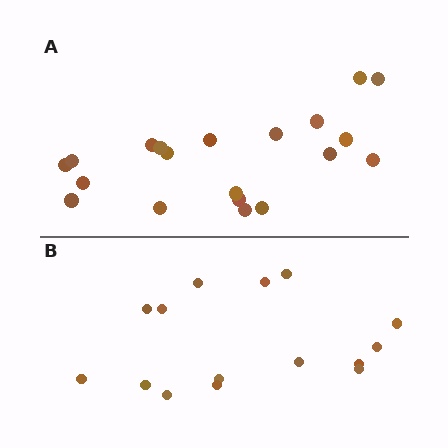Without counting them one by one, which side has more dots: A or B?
Region A (the top region) has more dots.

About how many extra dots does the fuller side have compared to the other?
Region A has about 5 more dots than region B.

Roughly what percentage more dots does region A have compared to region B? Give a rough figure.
About 35% more.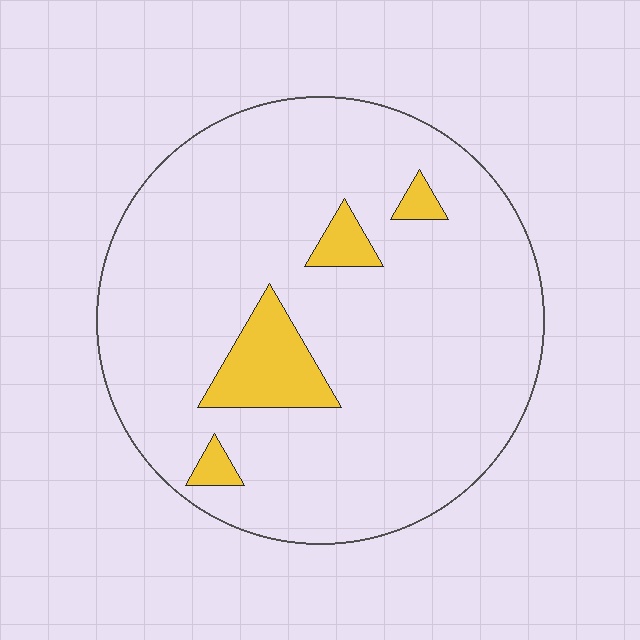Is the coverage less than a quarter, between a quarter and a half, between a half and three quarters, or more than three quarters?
Less than a quarter.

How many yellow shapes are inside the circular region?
4.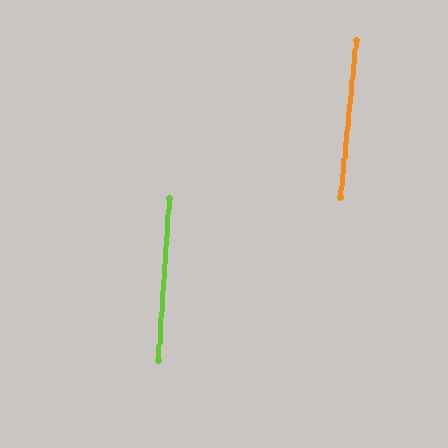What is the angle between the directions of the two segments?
Approximately 1 degree.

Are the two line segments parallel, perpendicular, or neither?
Parallel — their directions differ by only 1.5°.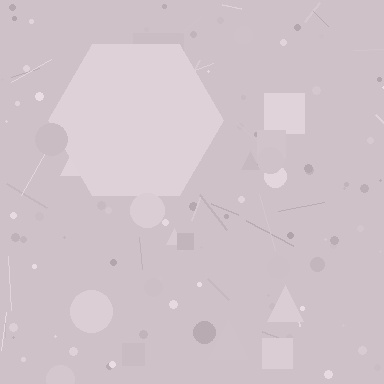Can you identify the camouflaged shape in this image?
The camouflaged shape is a hexagon.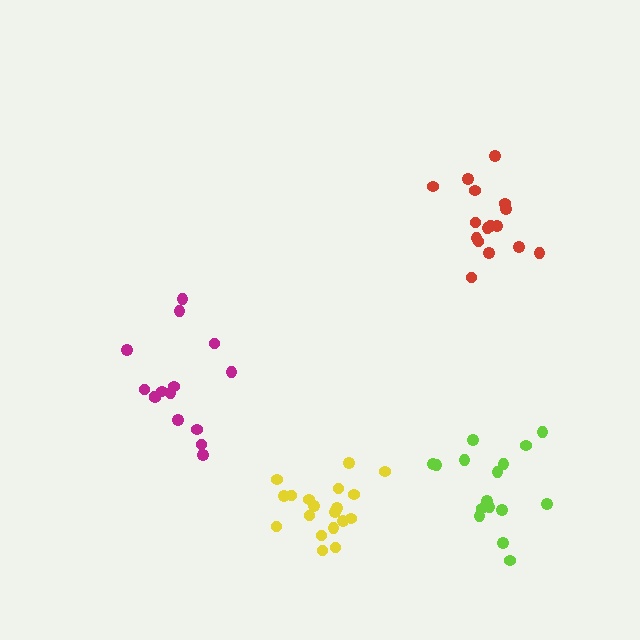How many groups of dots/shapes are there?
There are 4 groups.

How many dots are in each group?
Group 1: 15 dots, Group 2: 16 dots, Group 3: 16 dots, Group 4: 19 dots (66 total).